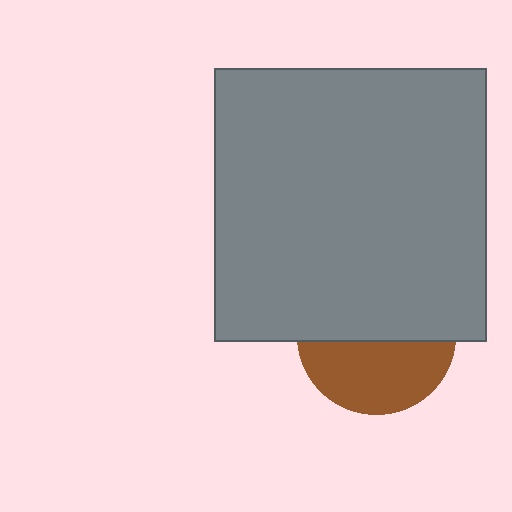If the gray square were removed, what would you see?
You would see the complete brown circle.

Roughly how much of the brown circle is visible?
About half of it is visible (roughly 46%).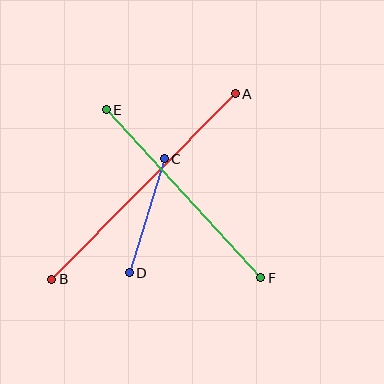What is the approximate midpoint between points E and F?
The midpoint is at approximately (184, 194) pixels.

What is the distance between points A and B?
The distance is approximately 261 pixels.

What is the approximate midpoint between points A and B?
The midpoint is at approximately (144, 187) pixels.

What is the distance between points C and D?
The distance is approximately 119 pixels.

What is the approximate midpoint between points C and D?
The midpoint is at approximately (147, 216) pixels.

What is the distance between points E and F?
The distance is approximately 228 pixels.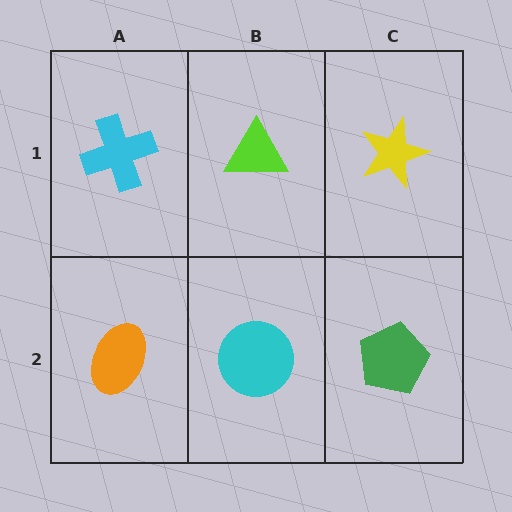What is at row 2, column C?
A green pentagon.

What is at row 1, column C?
A yellow star.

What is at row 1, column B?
A lime triangle.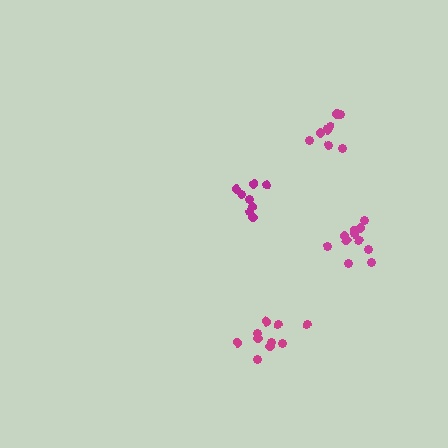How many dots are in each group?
Group 1: 11 dots, Group 2: 8 dots, Group 3: 10 dots, Group 4: 9 dots (38 total).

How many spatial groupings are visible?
There are 4 spatial groupings.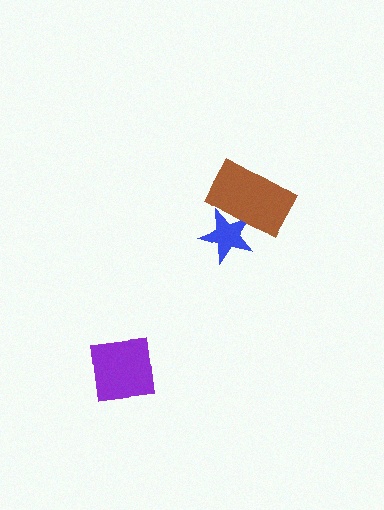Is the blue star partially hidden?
Yes, it is partially covered by another shape.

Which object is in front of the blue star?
The brown rectangle is in front of the blue star.